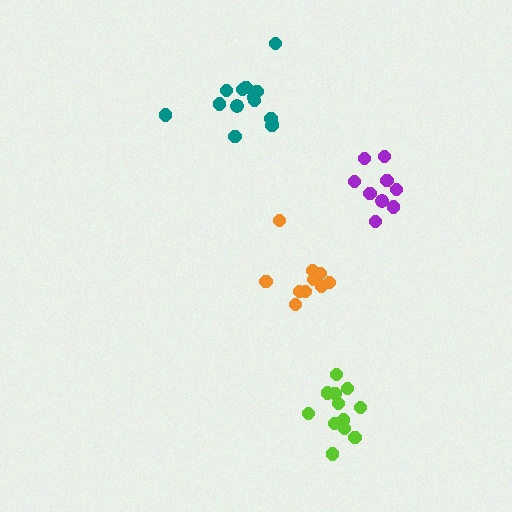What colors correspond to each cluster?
The clusters are colored: lime, teal, purple, orange.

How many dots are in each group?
Group 1: 12 dots, Group 2: 14 dots, Group 3: 9 dots, Group 4: 10 dots (45 total).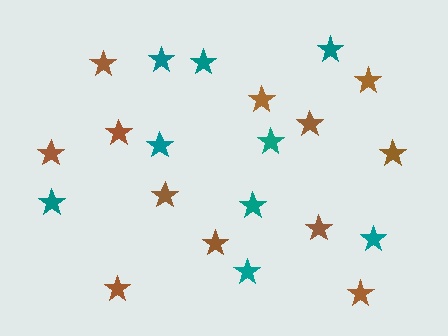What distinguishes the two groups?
There are 2 groups: one group of teal stars (9) and one group of brown stars (12).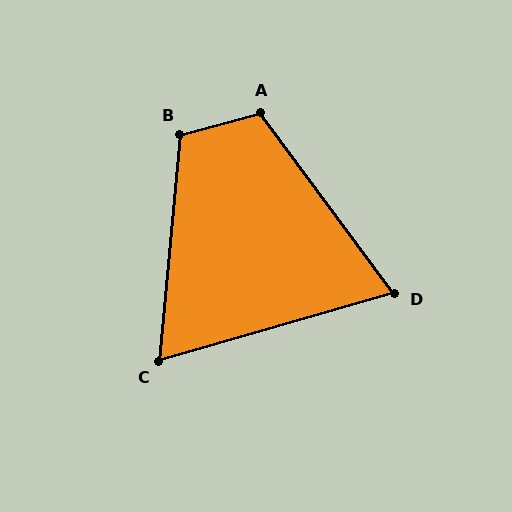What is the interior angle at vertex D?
Approximately 70 degrees (acute).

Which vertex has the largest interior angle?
A, at approximately 111 degrees.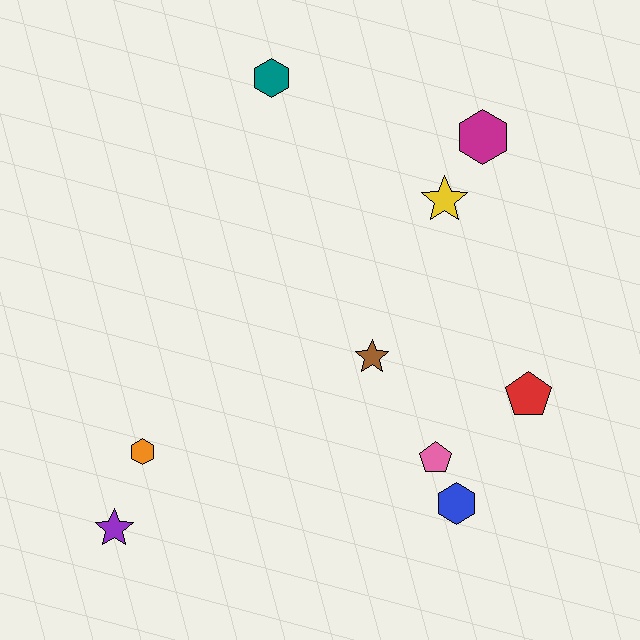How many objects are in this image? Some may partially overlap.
There are 9 objects.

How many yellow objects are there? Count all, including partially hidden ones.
There is 1 yellow object.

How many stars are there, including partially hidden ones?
There are 3 stars.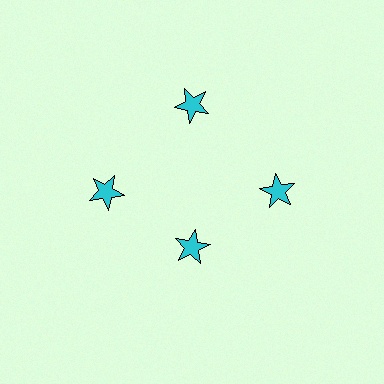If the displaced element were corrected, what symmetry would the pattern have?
It would have 4-fold rotational symmetry — the pattern would map onto itself every 90 degrees.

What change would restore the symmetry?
The symmetry would be restored by moving it outward, back onto the ring so that all 4 stars sit at equal angles and equal distance from the center.